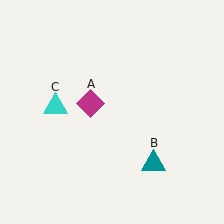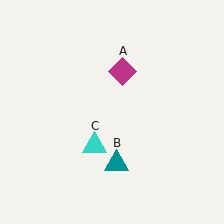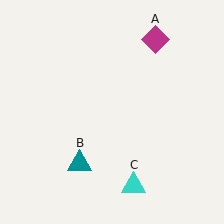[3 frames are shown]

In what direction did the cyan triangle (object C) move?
The cyan triangle (object C) moved down and to the right.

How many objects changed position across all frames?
3 objects changed position: magenta diamond (object A), teal triangle (object B), cyan triangle (object C).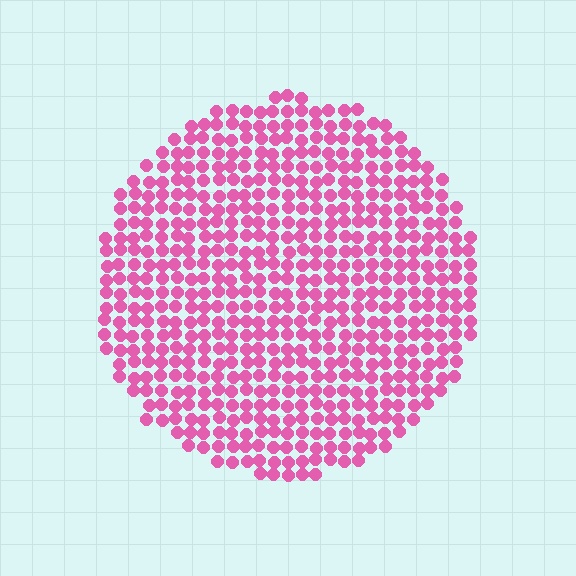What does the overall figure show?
The overall figure shows a circle.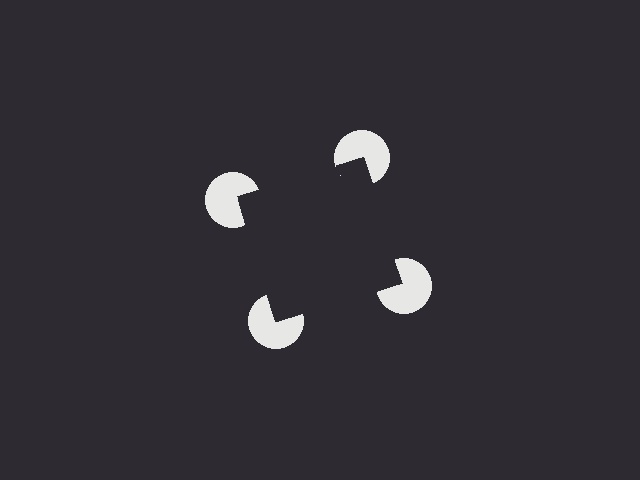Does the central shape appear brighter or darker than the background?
It typically appears slightly darker than the background, even though no actual brightness change is drawn.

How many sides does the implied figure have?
4 sides.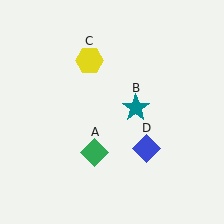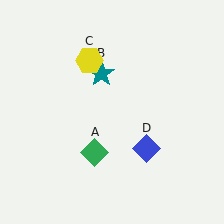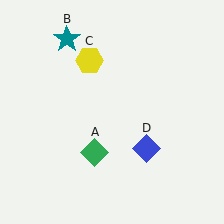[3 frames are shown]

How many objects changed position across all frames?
1 object changed position: teal star (object B).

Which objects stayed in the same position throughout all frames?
Green diamond (object A) and yellow hexagon (object C) and blue diamond (object D) remained stationary.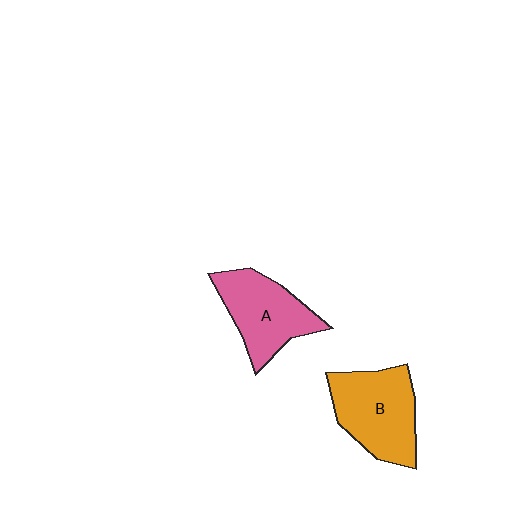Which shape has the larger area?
Shape B (orange).